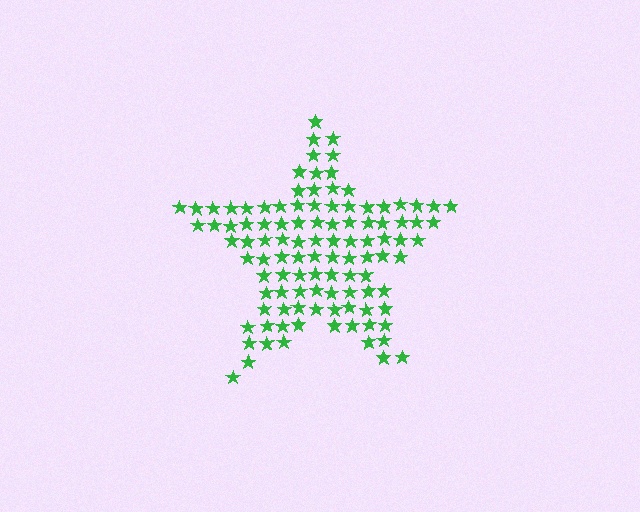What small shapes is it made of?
It is made of small stars.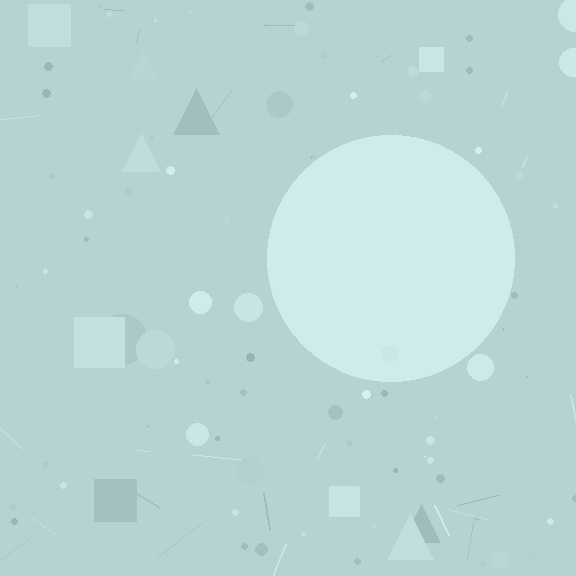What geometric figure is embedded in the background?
A circle is embedded in the background.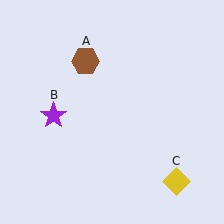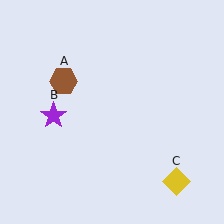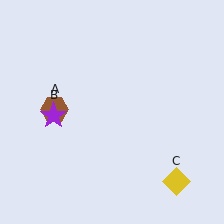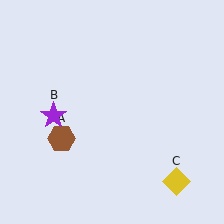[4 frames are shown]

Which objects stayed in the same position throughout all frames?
Purple star (object B) and yellow diamond (object C) remained stationary.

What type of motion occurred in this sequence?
The brown hexagon (object A) rotated counterclockwise around the center of the scene.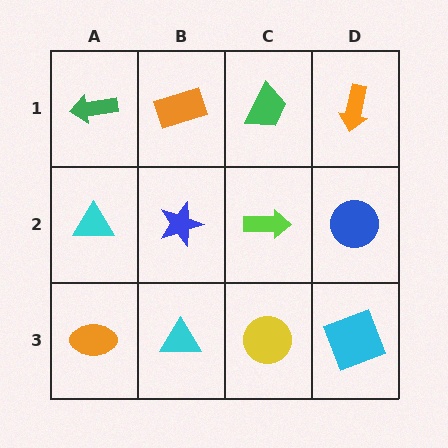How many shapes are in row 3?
4 shapes.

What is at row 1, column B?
An orange rectangle.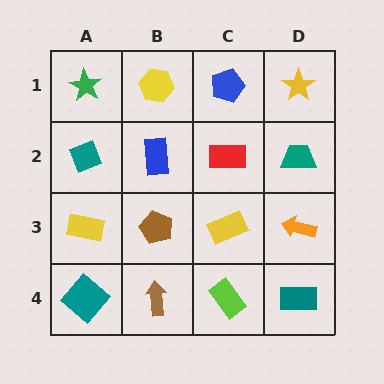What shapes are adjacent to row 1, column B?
A blue rectangle (row 2, column B), a green star (row 1, column A), a blue pentagon (row 1, column C).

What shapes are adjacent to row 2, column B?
A yellow hexagon (row 1, column B), a brown pentagon (row 3, column B), a teal diamond (row 2, column A), a red rectangle (row 2, column C).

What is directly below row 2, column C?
A yellow rectangle.